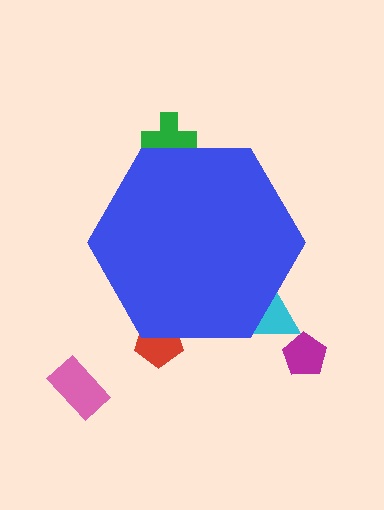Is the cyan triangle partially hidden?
Yes, the cyan triangle is partially hidden behind the blue hexagon.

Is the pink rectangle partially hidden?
No, the pink rectangle is fully visible.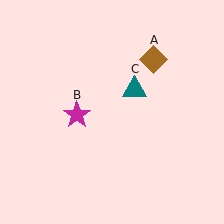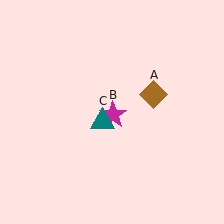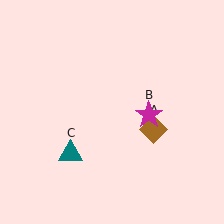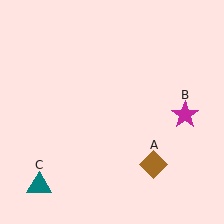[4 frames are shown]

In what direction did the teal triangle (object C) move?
The teal triangle (object C) moved down and to the left.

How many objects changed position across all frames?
3 objects changed position: brown diamond (object A), magenta star (object B), teal triangle (object C).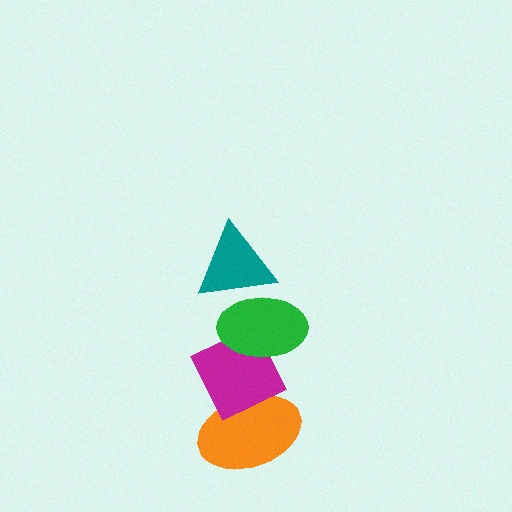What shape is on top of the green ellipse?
The teal triangle is on top of the green ellipse.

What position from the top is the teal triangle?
The teal triangle is 1st from the top.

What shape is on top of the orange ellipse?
The magenta diamond is on top of the orange ellipse.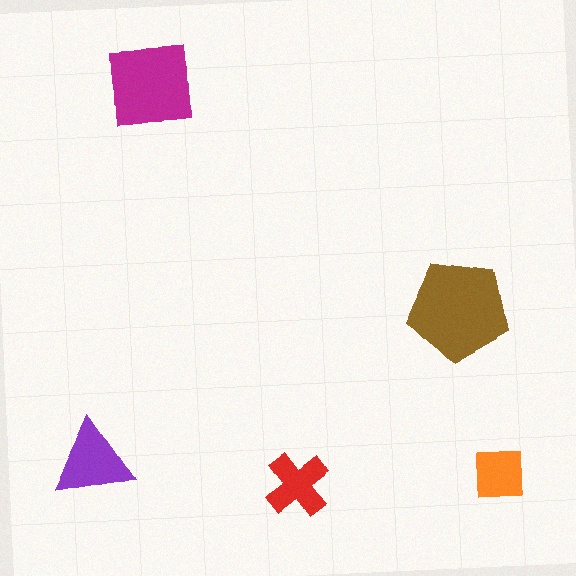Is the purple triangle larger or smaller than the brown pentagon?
Smaller.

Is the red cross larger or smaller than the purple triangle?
Smaller.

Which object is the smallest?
The orange square.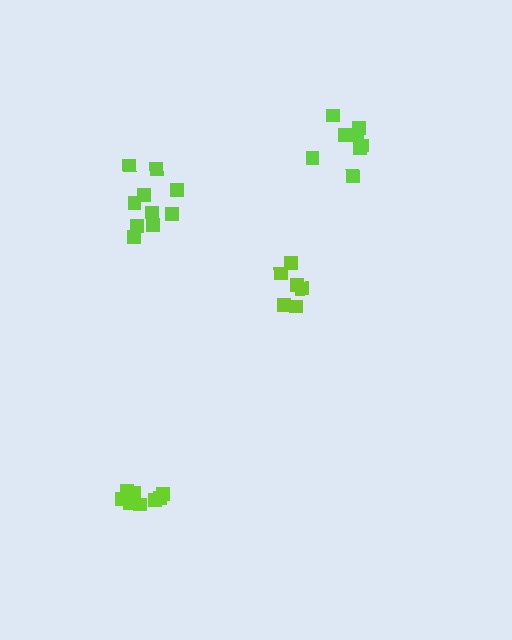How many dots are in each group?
Group 1: 8 dots, Group 2: 10 dots, Group 3: 9 dots, Group 4: 6 dots (33 total).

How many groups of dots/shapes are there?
There are 4 groups.